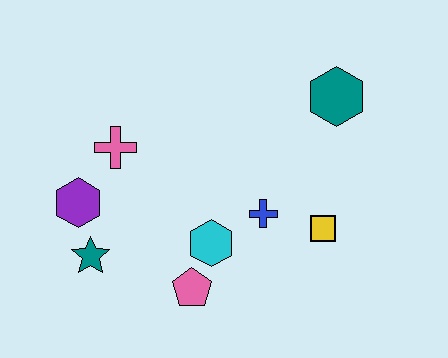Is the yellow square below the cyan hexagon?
No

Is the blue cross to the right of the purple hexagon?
Yes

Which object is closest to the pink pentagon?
The cyan hexagon is closest to the pink pentagon.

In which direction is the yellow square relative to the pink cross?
The yellow square is to the right of the pink cross.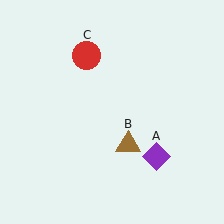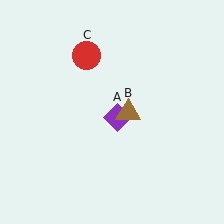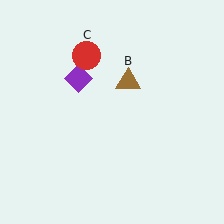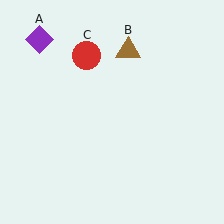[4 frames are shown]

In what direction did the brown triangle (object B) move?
The brown triangle (object B) moved up.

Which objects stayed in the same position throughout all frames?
Red circle (object C) remained stationary.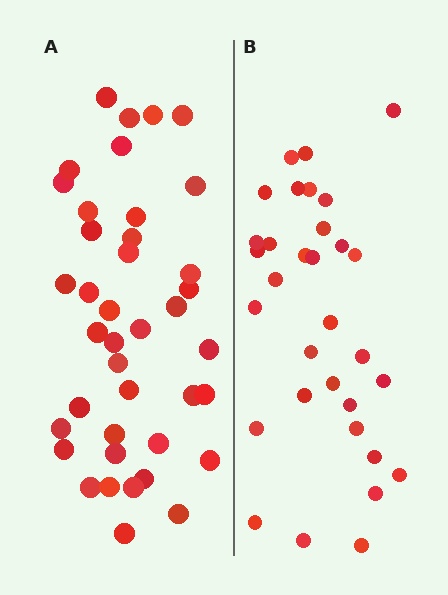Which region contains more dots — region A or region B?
Region A (the left region) has more dots.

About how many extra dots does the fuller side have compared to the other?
Region A has roughly 8 or so more dots than region B.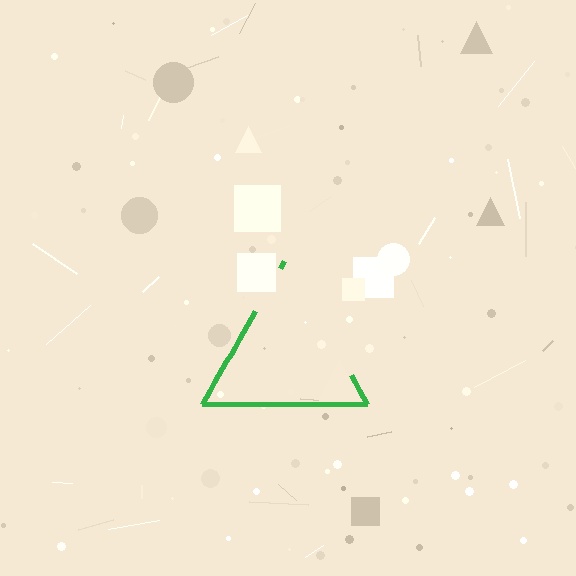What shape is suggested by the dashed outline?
The dashed outline suggests a triangle.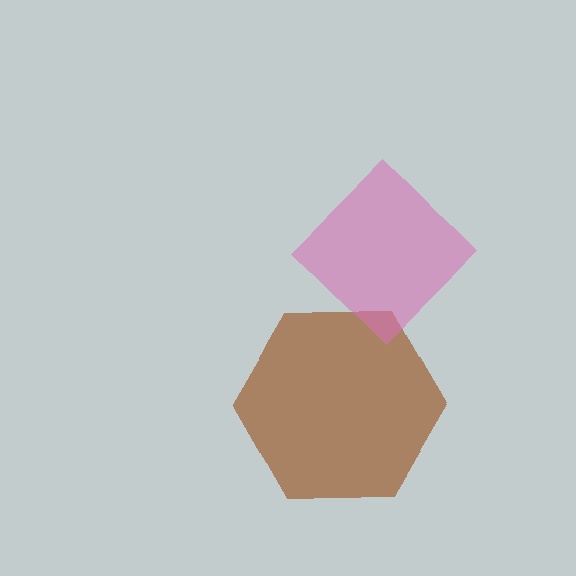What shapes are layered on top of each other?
The layered shapes are: a brown hexagon, a pink diamond.